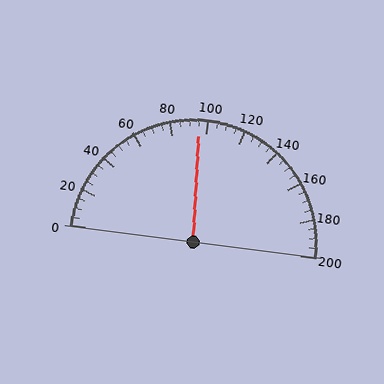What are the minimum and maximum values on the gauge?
The gauge ranges from 0 to 200.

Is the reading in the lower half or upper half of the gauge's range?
The reading is in the lower half of the range (0 to 200).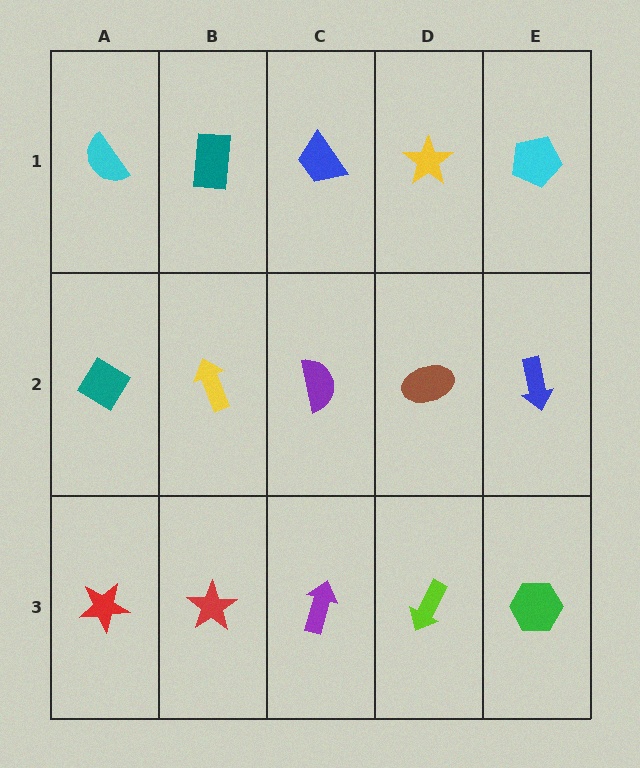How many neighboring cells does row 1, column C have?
3.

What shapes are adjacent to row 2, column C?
A blue trapezoid (row 1, column C), a purple arrow (row 3, column C), a yellow arrow (row 2, column B), a brown ellipse (row 2, column D).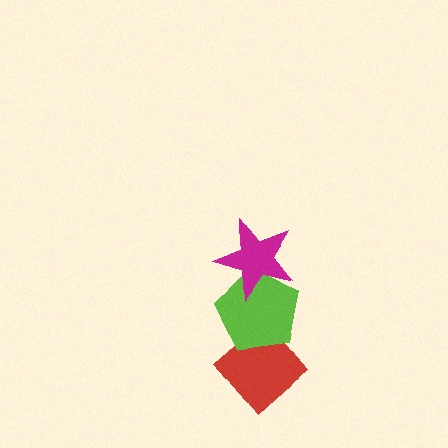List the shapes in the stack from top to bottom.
From top to bottom: the magenta star, the lime pentagon, the red diamond.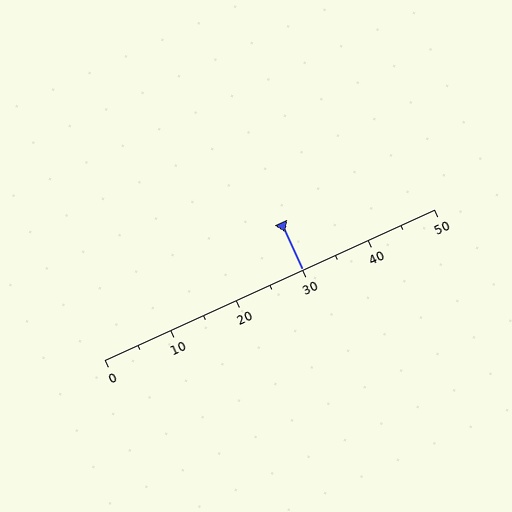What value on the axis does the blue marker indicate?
The marker indicates approximately 30.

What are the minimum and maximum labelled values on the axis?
The axis runs from 0 to 50.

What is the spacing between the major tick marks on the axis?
The major ticks are spaced 10 apart.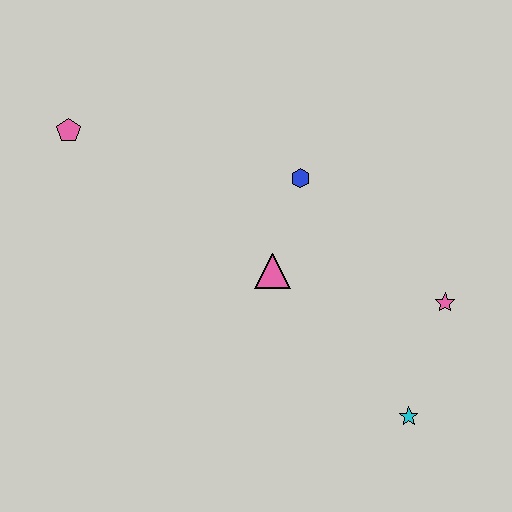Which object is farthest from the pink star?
The pink pentagon is farthest from the pink star.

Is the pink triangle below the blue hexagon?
Yes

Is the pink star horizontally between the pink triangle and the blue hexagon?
No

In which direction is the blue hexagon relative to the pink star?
The blue hexagon is to the left of the pink star.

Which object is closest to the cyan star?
The pink star is closest to the cyan star.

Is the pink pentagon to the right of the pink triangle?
No